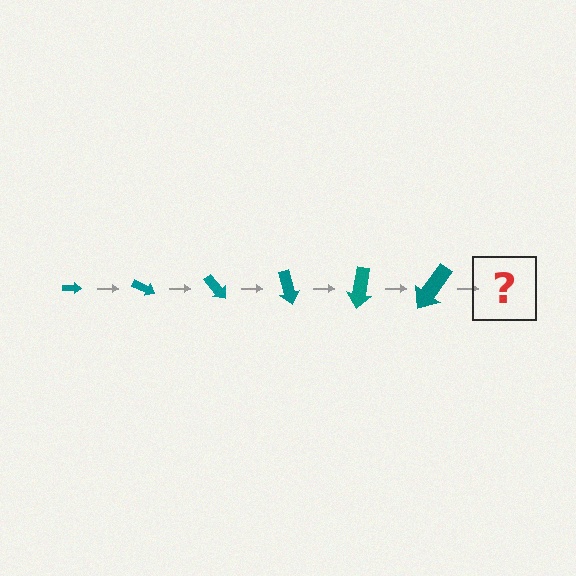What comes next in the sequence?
The next element should be an arrow, larger than the previous one and rotated 150 degrees from the start.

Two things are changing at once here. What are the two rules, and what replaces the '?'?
The two rules are that the arrow grows larger each step and it rotates 25 degrees each step. The '?' should be an arrow, larger than the previous one and rotated 150 degrees from the start.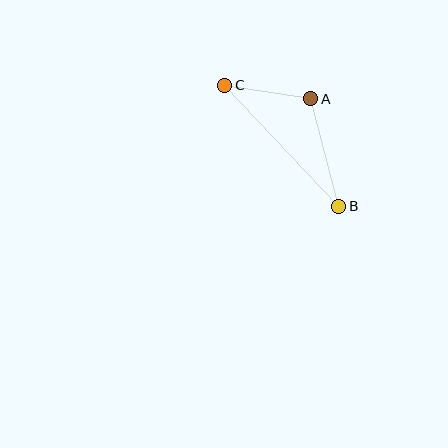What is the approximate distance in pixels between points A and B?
The distance between A and B is approximately 111 pixels.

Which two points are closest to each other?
Points A and C are closest to each other.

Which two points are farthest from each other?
Points B and C are farthest from each other.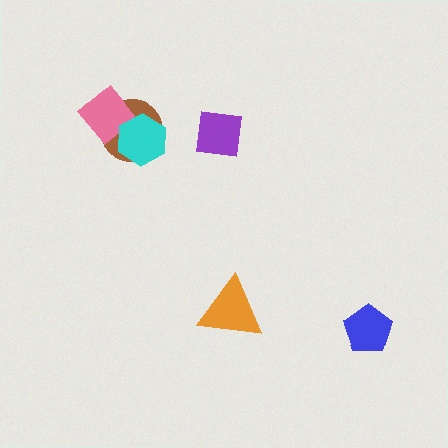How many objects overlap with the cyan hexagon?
2 objects overlap with the cyan hexagon.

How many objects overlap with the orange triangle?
0 objects overlap with the orange triangle.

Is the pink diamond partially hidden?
Yes, it is partially covered by another shape.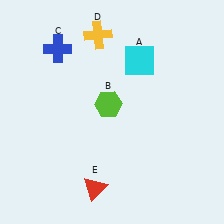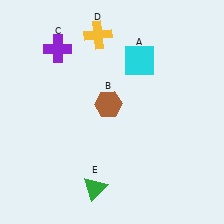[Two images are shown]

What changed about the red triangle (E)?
In Image 1, E is red. In Image 2, it changed to green.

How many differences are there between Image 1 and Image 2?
There are 3 differences between the two images.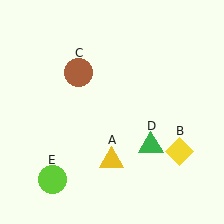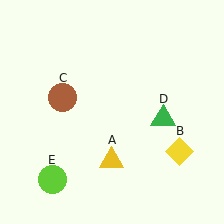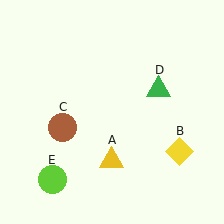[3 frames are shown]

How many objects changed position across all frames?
2 objects changed position: brown circle (object C), green triangle (object D).